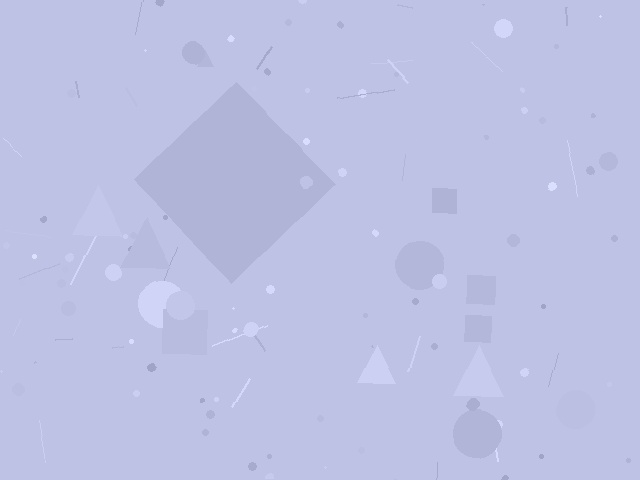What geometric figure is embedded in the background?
A diamond is embedded in the background.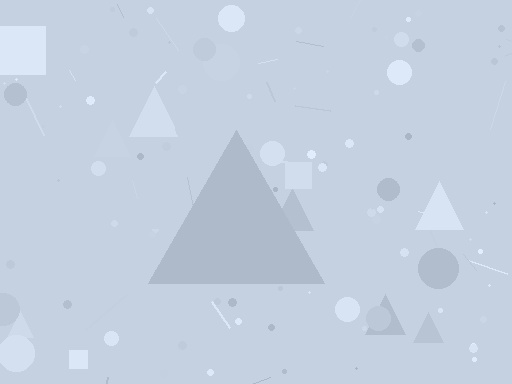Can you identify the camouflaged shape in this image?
The camouflaged shape is a triangle.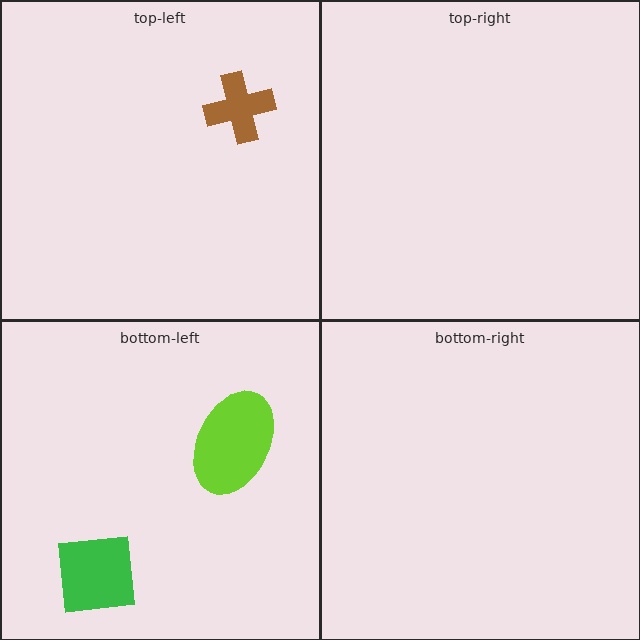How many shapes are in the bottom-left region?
2.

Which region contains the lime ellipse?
The bottom-left region.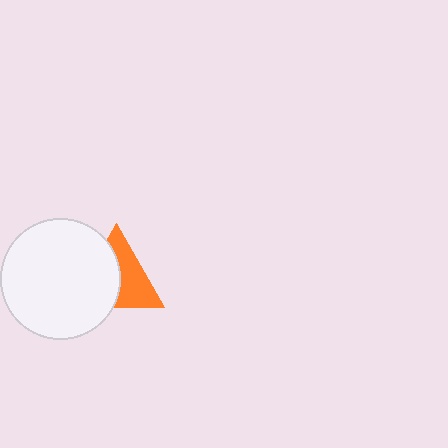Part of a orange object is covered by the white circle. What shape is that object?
It is a triangle.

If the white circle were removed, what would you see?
You would see the complete orange triangle.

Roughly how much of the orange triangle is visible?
About half of it is visible (roughly 50%).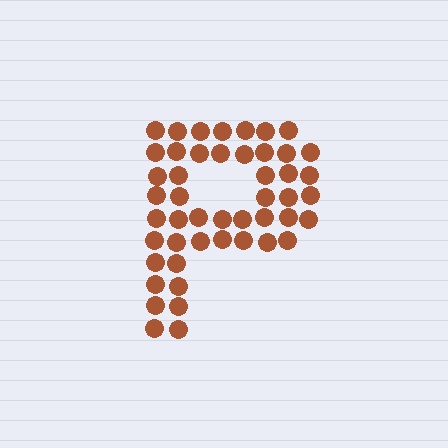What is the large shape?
The large shape is the letter P.